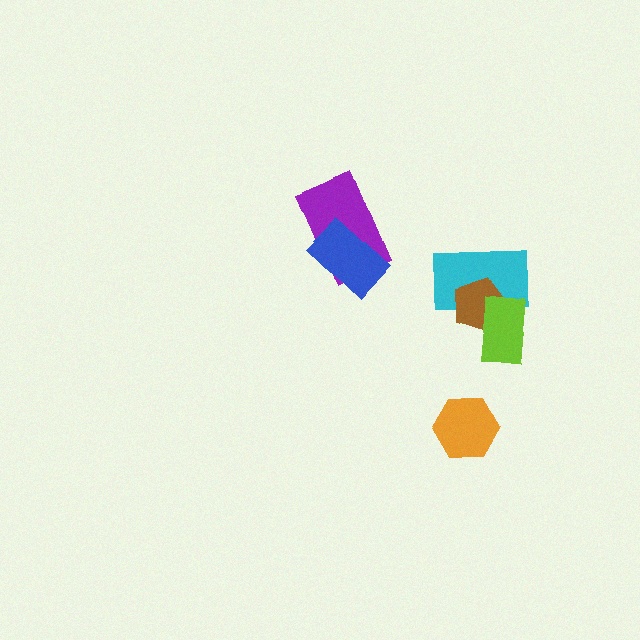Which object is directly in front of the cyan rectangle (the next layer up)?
The brown pentagon is directly in front of the cyan rectangle.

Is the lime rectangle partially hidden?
No, no other shape covers it.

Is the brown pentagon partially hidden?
Yes, it is partially covered by another shape.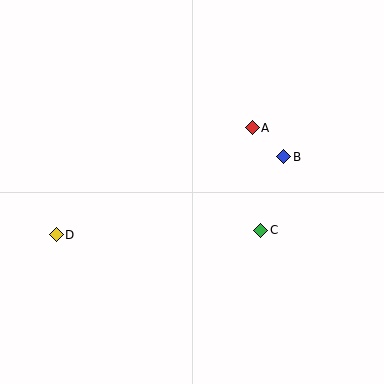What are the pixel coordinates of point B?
Point B is at (284, 157).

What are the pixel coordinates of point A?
Point A is at (252, 128).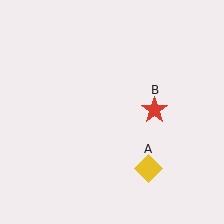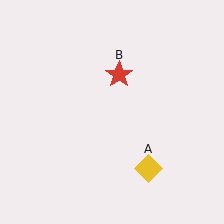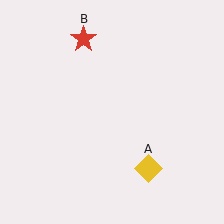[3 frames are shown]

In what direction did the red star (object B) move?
The red star (object B) moved up and to the left.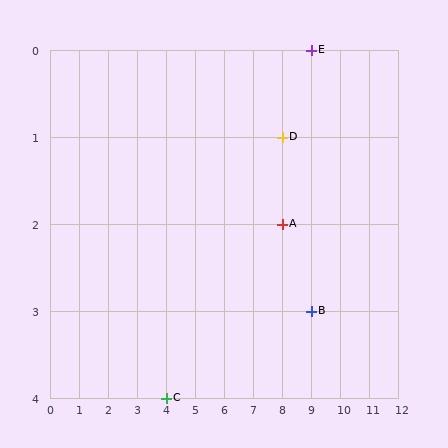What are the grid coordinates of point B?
Point B is at grid coordinates (9, 3).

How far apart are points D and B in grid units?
Points D and B are 1 column and 2 rows apart (about 2.2 grid units diagonally).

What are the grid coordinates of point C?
Point C is at grid coordinates (4, 4).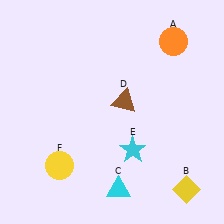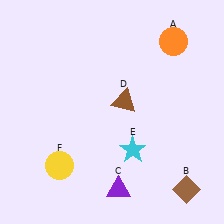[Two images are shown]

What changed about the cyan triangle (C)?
In Image 1, C is cyan. In Image 2, it changed to purple.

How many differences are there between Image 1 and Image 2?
There are 2 differences between the two images.